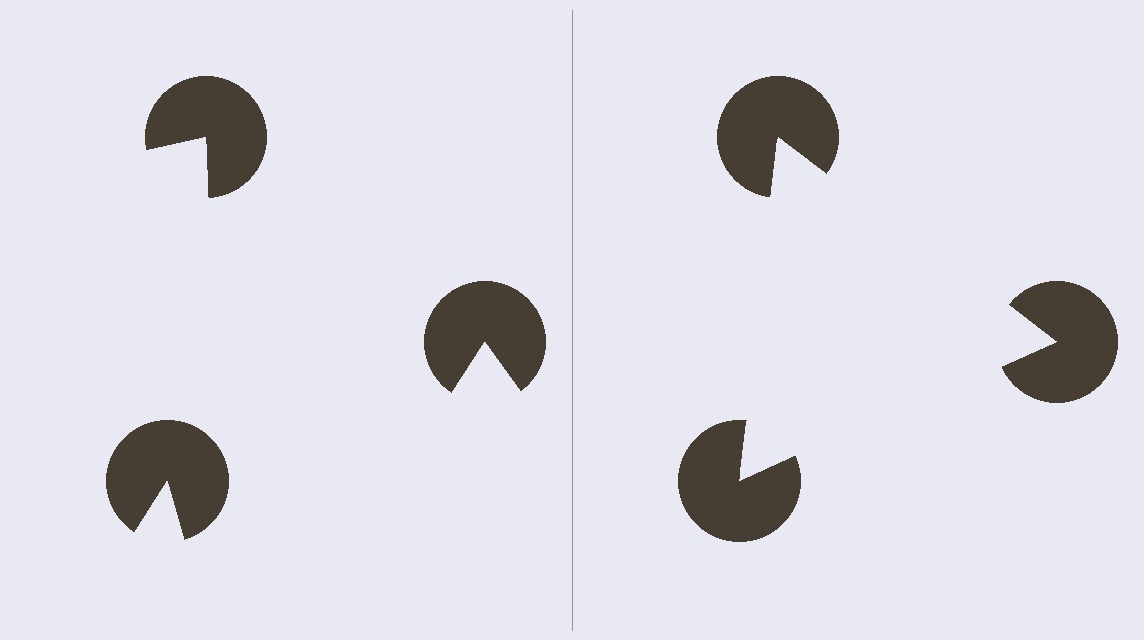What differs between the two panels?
The pac-man discs are positioned identically on both sides; only the wedge orientations differ. On the right they align to a triangle; on the left they are misaligned.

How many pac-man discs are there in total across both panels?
6 — 3 on each side.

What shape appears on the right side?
An illusory triangle.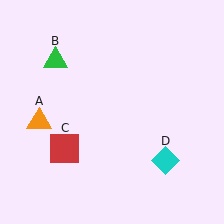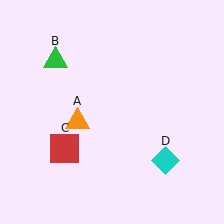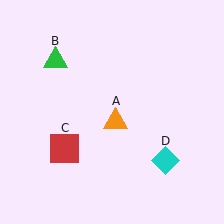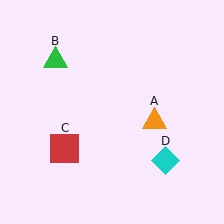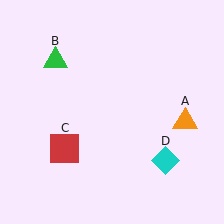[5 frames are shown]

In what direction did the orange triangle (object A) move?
The orange triangle (object A) moved right.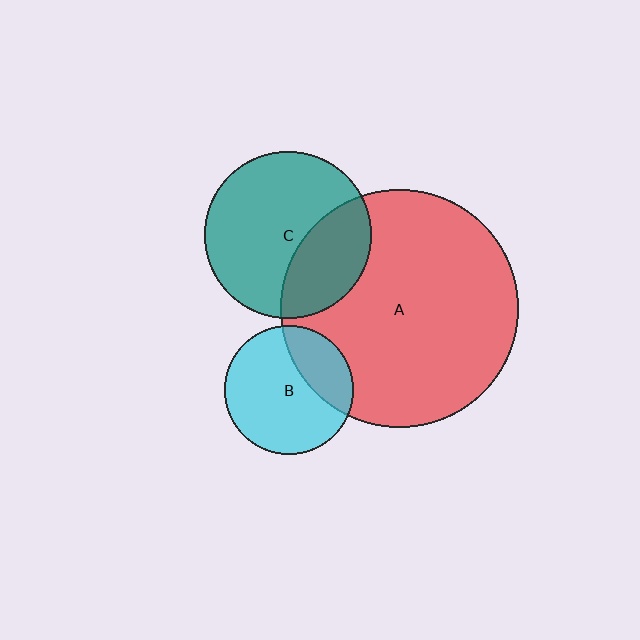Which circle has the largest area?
Circle A (red).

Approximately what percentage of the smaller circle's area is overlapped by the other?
Approximately 30%.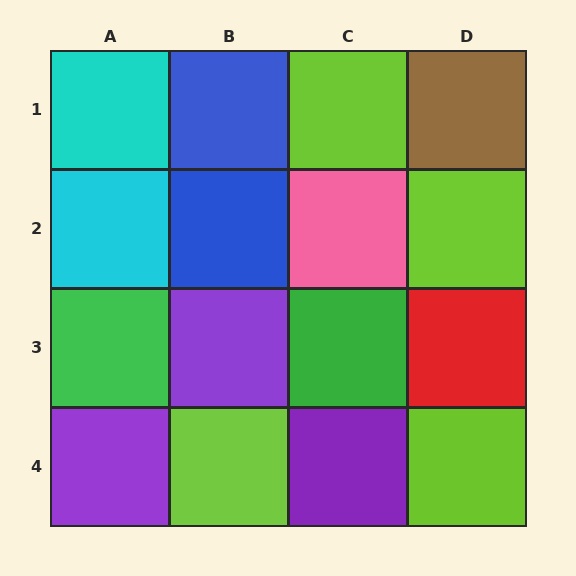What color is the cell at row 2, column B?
Blue.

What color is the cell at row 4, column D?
Lime.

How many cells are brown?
1 cell is brown.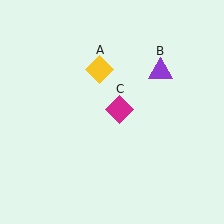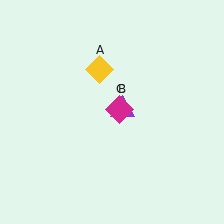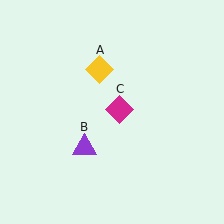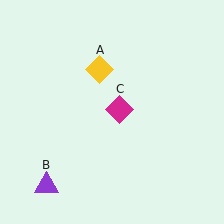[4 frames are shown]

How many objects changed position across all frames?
1 object changed position: purple triangle (object B).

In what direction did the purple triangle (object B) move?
The purple triangle (object B) moved down and to the left.